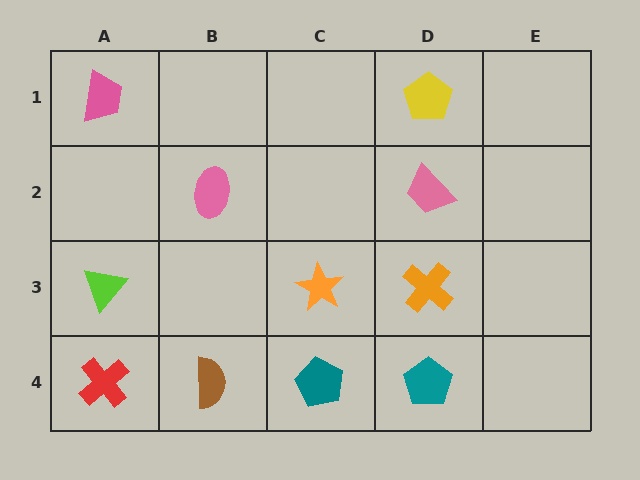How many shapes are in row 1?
2 shapes.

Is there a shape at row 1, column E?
No, that cell is empty.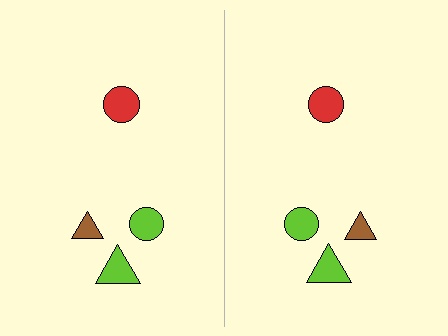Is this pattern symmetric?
Yes, this pattern has bilateral (reflection) symmetry.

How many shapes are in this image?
There are 8 shapes in this image.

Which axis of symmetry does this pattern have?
The pattern has a vertical axis of symmetry running through the center of the image.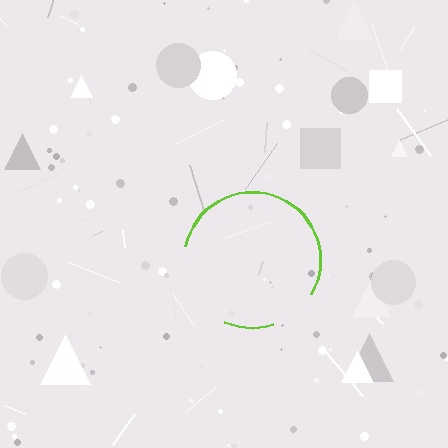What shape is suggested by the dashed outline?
The dashed outline suggests a circle.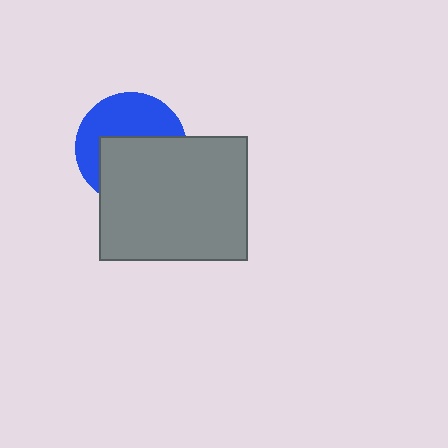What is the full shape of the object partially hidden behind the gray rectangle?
The partially hidden object is a blue circle.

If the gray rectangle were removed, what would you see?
You would see the complete blue circle.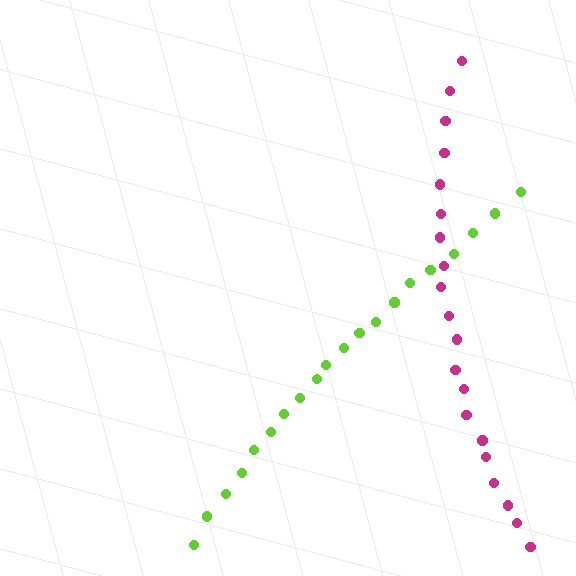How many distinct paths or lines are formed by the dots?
There are 2 distinct paths.